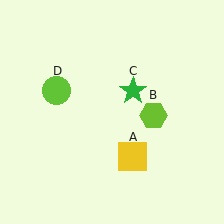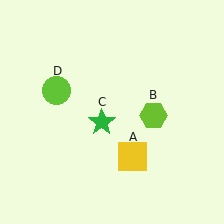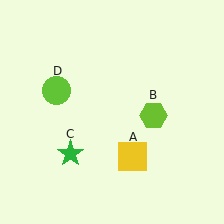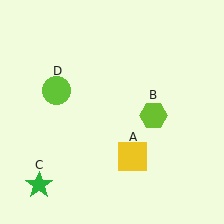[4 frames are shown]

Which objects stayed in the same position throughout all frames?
Yellow square (object A) and lime hexagon (object B) and lime circle (object D) remained stationary.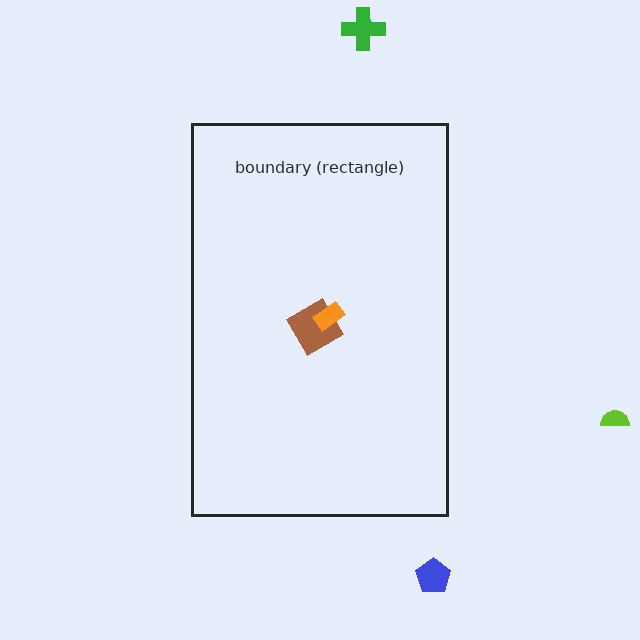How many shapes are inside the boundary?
3 inside, 4 outside.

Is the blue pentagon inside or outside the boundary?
Outside.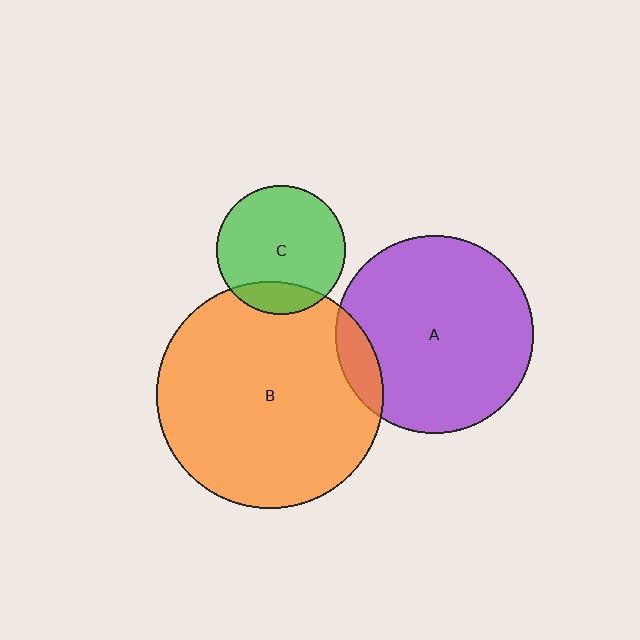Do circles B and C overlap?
Yes.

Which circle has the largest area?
Circle B (orange).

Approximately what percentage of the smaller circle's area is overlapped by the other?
Approximately 15%.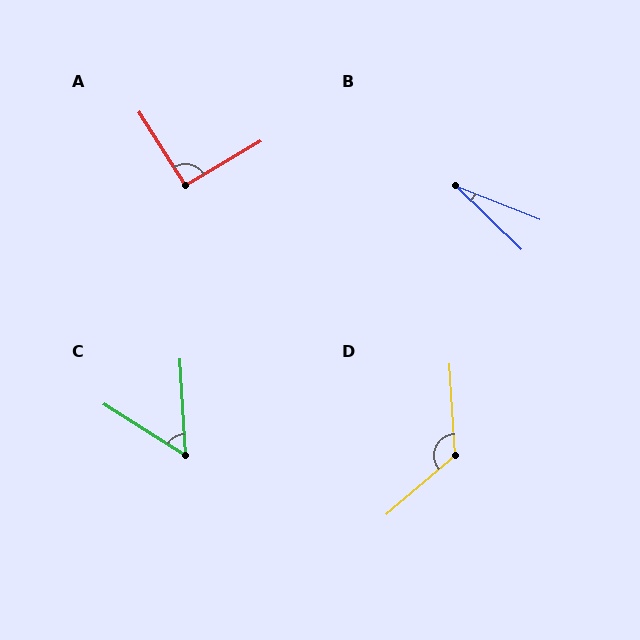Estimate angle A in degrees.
Approximately 92 degrees.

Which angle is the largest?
D, at approximately 127 degrees.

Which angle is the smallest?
B, at approximately 23 degrees.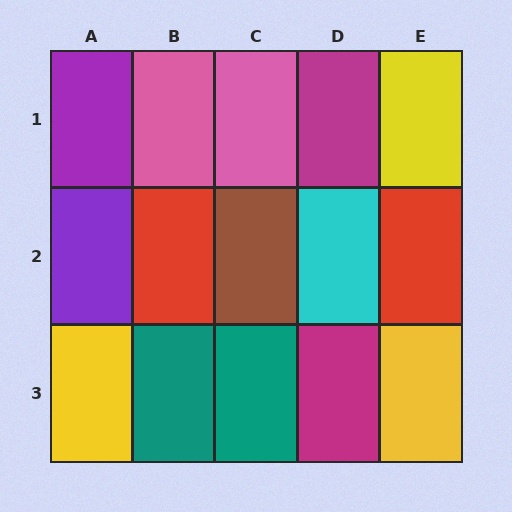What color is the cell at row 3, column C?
Teal.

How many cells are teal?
2 cells are teal.